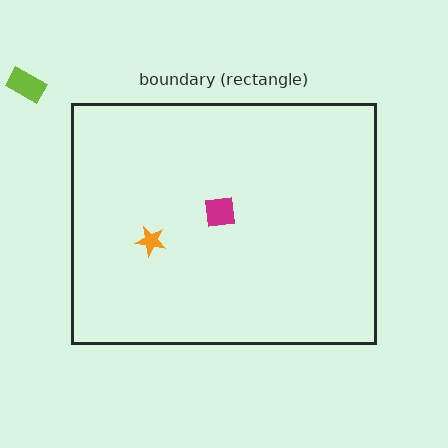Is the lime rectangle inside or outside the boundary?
Outside.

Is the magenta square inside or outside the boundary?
Inside.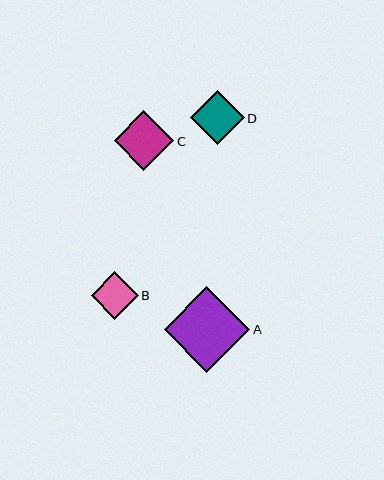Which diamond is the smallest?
Diamond B is the smallest with a size of approximately 47 pixels.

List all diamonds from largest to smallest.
From largest to smallest: A, C, D, B.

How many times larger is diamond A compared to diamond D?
Diamond A is approximately 1.6 times the size of diamond D.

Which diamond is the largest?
Diamond A is the largest with a size of approximately 85 pixels.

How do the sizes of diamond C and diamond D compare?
Diamond C and diamond D are approximately the same size.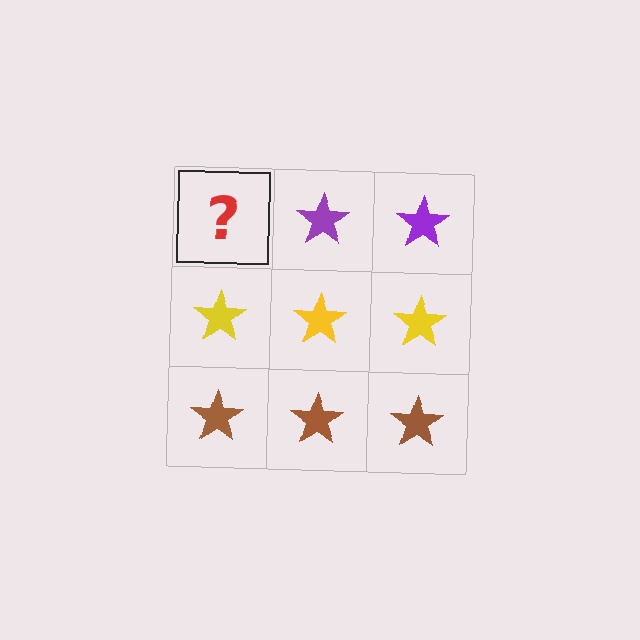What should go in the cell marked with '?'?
The missing cell should contain a purple star.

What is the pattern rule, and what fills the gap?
The rule is that each row has a consistent color. The gap should be filled with a purple star.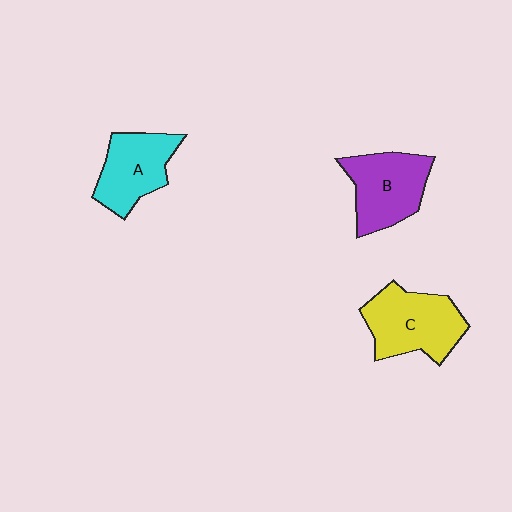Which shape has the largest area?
Shape C (yellow).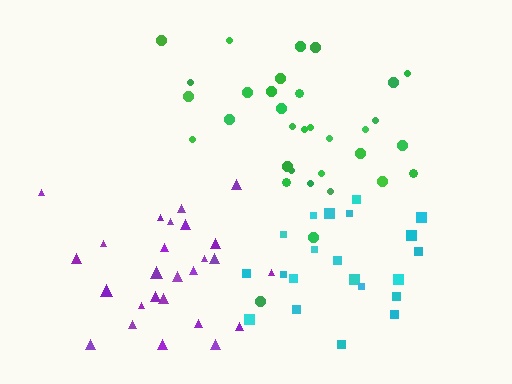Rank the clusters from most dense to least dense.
purple, green, cyan.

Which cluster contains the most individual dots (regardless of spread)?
Green (34).